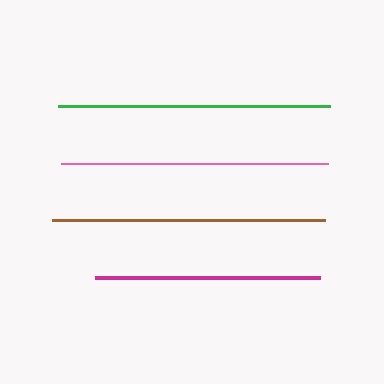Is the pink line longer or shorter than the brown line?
The brown line is longer than the pink line.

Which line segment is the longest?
The brown line is the longest at approximately 273 pixels.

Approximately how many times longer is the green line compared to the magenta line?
The green line is approximately 1.2 times the length of the magenta line.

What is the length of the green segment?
The green segment is approximately 273 pixels long.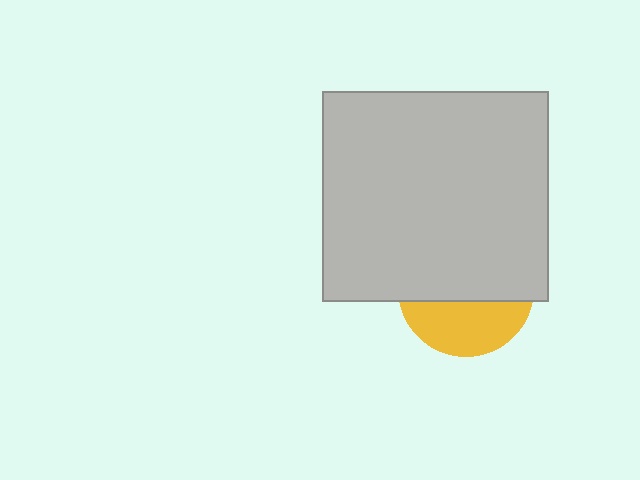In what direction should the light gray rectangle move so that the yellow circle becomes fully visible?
The light gray rectangle should move up. That is the shortest direction to clear the overlap and leave the yellow circle fully visible.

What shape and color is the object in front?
The object in front is a light gray rectangle.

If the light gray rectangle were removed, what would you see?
You would see the complete yellow circle.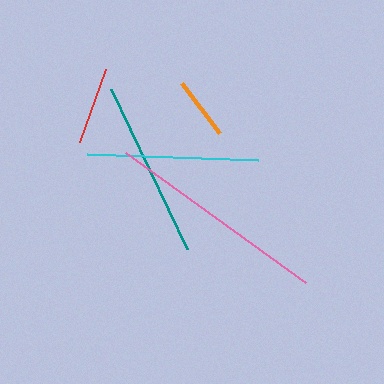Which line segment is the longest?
The pink line is the longest at approximately 222 pixels.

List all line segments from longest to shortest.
From longest to shortest: pink, teal, cyan, red, orange.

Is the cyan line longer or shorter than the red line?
The cyan line is longer than the red line.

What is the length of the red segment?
The red segment is approximately 77 pixels long.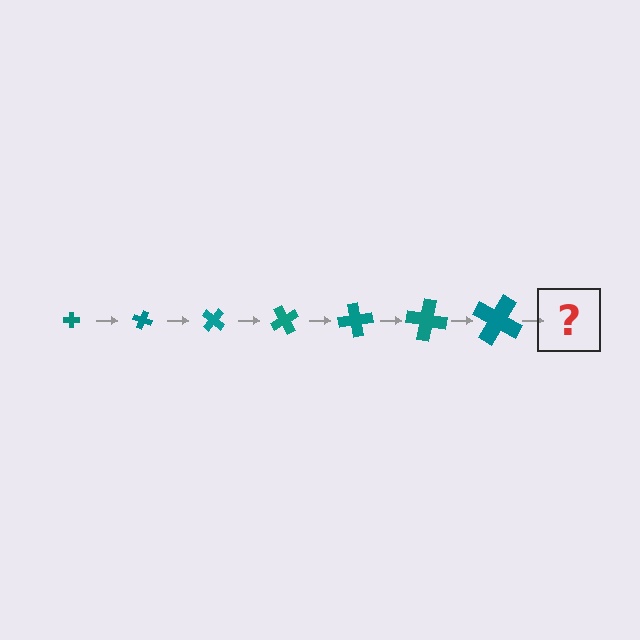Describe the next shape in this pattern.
It should be a cross, larger than the previous one and rotated 140 degrees from the start.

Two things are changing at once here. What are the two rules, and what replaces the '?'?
The two rules are that the cross grows larger each step and it rotates 20 degrees each step. The '?' should be a cross, larger than the previous one and rotated 140 degrees from the start.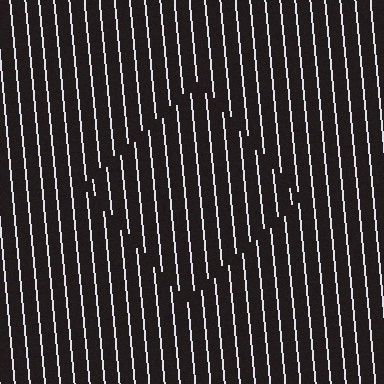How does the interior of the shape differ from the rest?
The interior of the shape contains the same grating, shifted by half a period — the contour is defined by the phase discontinuity where line-ends from the inner and outer gratings abut.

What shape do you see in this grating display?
An illusory square. The interior of the shape contains the same grating, shifted by half a period — the contour is defined by the phase discontinuity where line-ends from the inner and outer gratings abut.